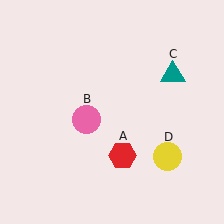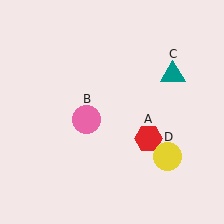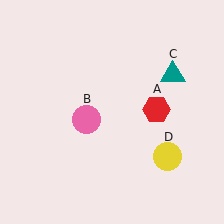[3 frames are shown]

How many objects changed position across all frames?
1 object changed position: red hexagon (object A).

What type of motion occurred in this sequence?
The red hexagon (object A) rotated counterclockwise around the center of the scene.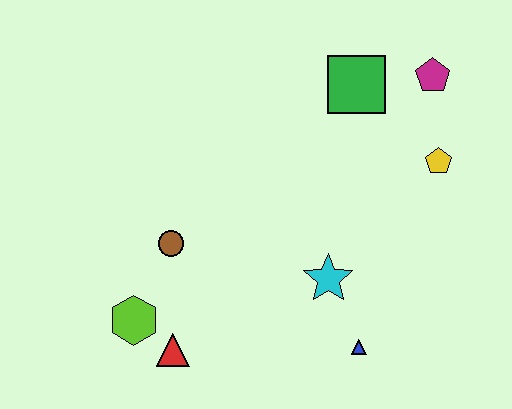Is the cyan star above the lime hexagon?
Yes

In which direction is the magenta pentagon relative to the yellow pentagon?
The magenta pentagon is above the yellow pentagon.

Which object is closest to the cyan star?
The blue triangle is closest to the cyan star.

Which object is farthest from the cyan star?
The magenta pentagon is farthest from the cyan star.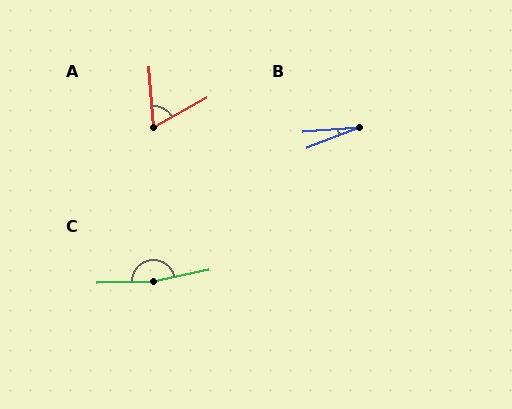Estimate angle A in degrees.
Approximately 65 degrees.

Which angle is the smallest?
B, at approximately 16 degrees.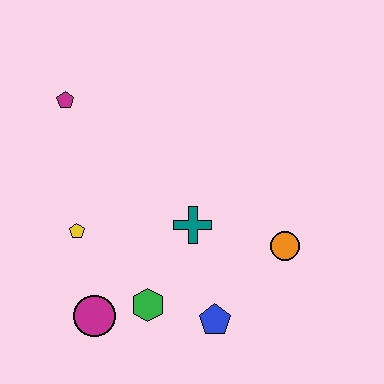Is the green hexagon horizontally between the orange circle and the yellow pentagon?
Yes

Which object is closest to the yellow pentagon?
The magenta circle is closest to the yellow pentagon.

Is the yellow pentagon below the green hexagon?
No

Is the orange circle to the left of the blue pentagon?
No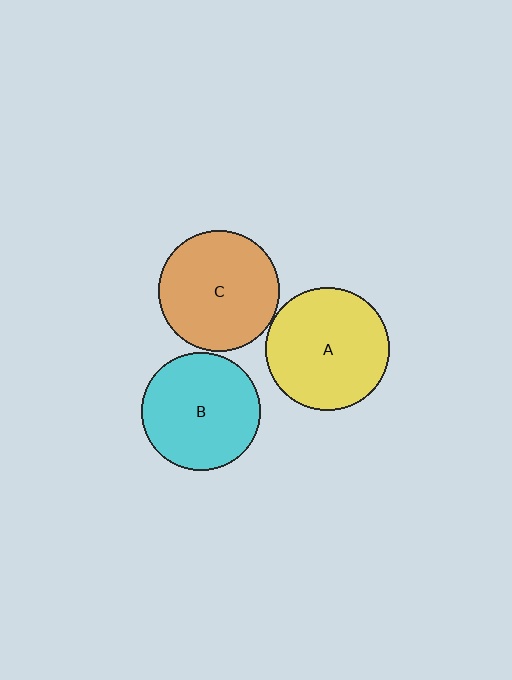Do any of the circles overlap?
No, none of the circles overlap.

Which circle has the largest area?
Circle A (yellow).